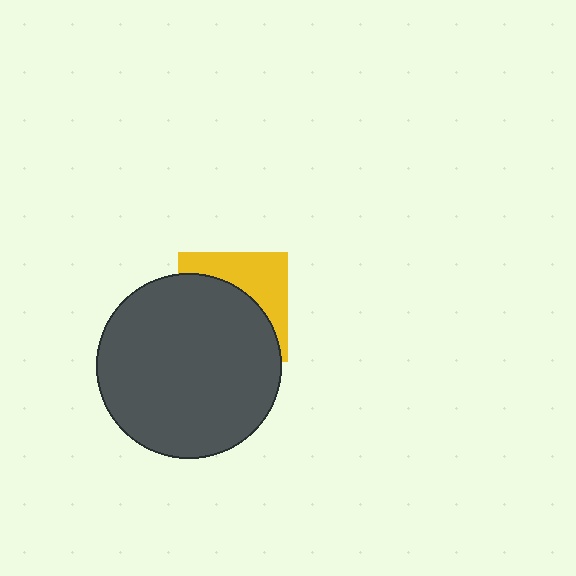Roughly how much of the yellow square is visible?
A small part of it is visible (roughly 39%).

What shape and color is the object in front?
The object in front is a dark gray circle.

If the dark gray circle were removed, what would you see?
You would see the complete yellow square.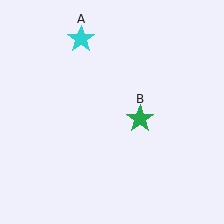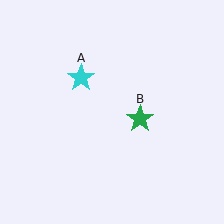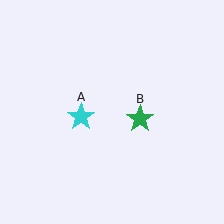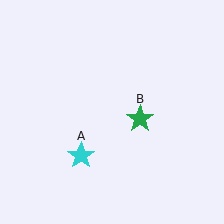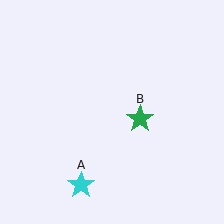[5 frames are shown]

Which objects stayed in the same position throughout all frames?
Green star (object B) remained stationary.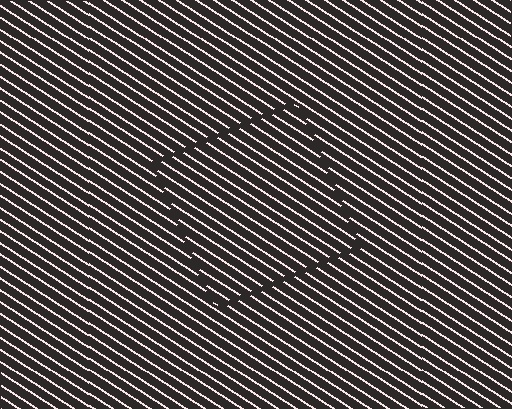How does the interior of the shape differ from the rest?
The interior of the shape contains the same grating, shifted by half a period — the contour is defined by the phase discontinuity where line-ends from the inner and outer gratings abut.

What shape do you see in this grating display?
An illusory square. The interior of the shape contains the same grating, shifted by half a period — the contour is defined by the phase discontinuity where line-ends from the inner and outer gratings abut.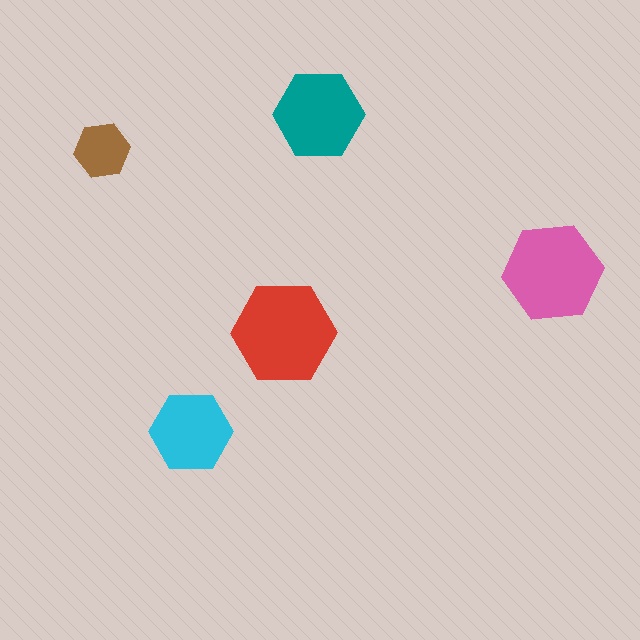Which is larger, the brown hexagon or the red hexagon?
The red one.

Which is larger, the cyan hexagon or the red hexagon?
The red one.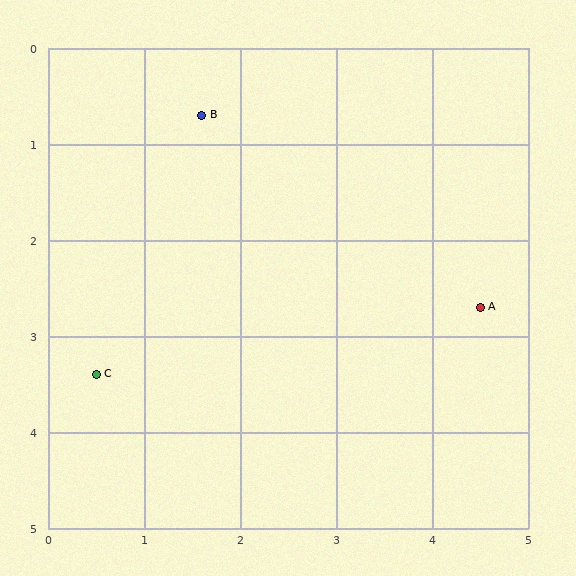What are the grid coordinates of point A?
Point A is at approximately (4.5, 2.7).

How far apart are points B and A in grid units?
Points B and A are about 3.5 grid units apart.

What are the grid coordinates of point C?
Point C is at approximately (0.5, 3.4).